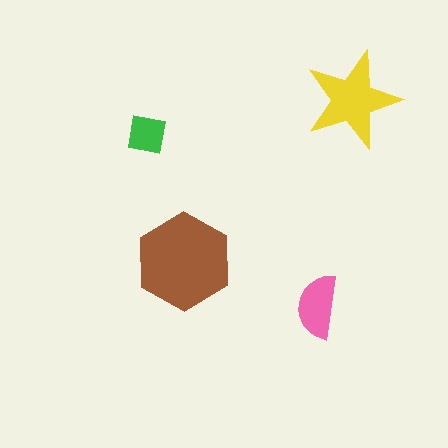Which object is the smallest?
The green square.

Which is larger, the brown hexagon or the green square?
The brown hexagon.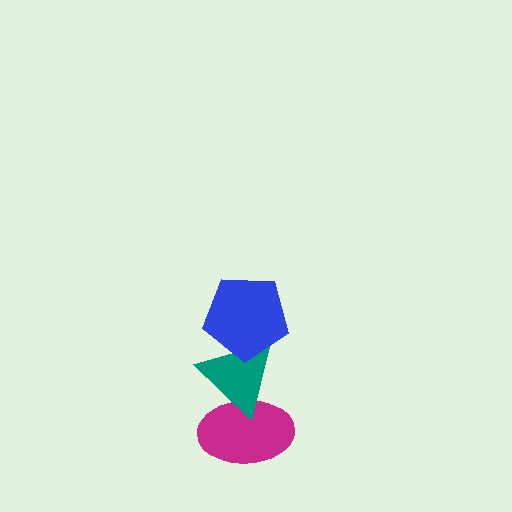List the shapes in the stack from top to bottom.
From top to bottom: the blue pentagon, the teal triangle, the magenta ellipse.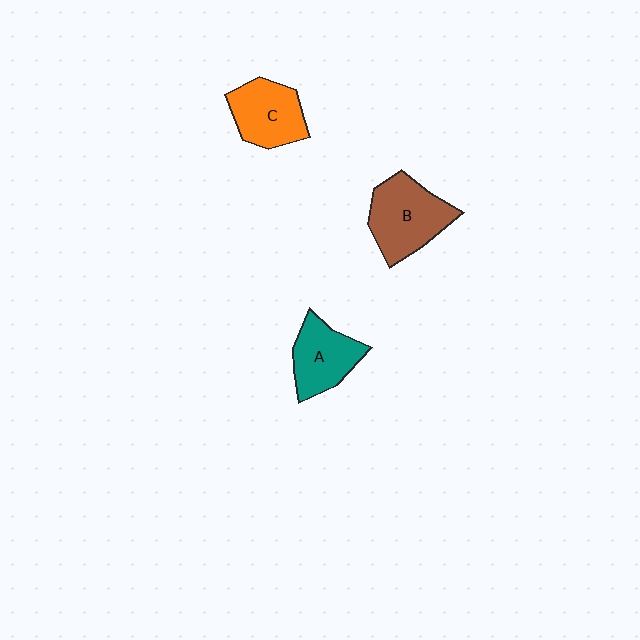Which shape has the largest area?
Shape B (brown).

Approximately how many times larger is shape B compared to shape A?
Approximately 1.3 times.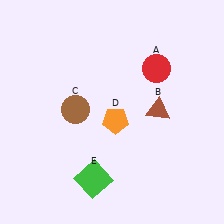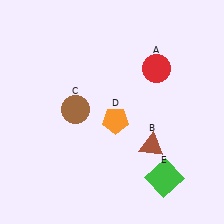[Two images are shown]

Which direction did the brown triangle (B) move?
The brown triangle (B) moved down.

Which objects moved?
The objects that moved are: the brown triangle (B), the green square (E).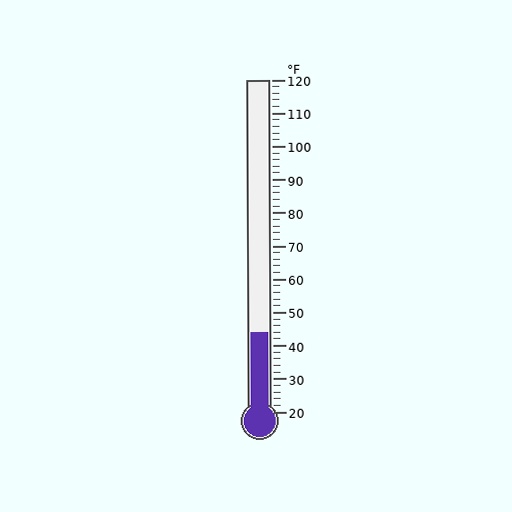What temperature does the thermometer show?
The thermometer shows approximately 44°F.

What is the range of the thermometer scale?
The thermometer scale ranges from 20°F to 120°F.